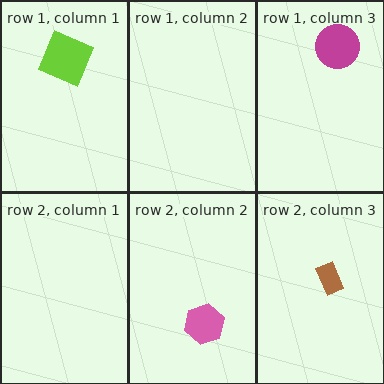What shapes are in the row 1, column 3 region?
The magenta circle.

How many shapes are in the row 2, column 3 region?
1.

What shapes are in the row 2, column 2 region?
The pink hexagon.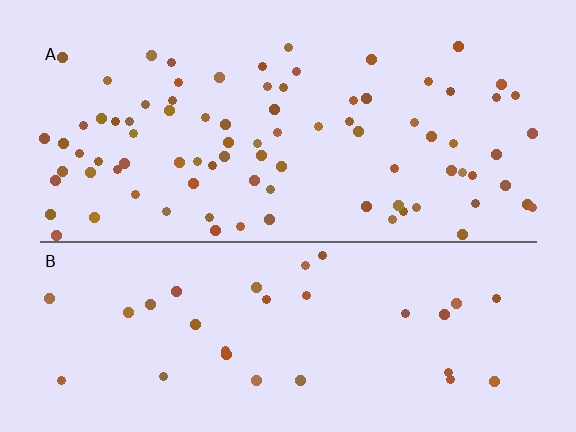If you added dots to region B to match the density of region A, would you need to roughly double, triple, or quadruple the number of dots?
Approximately triple.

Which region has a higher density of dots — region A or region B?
A (the top).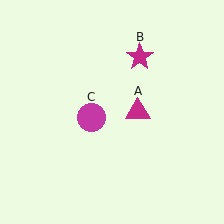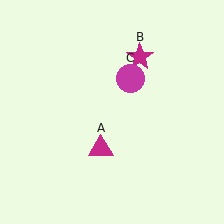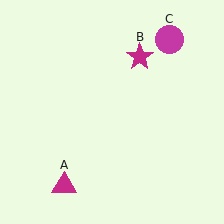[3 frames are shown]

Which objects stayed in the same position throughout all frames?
Magenta star (object B) remained stationary.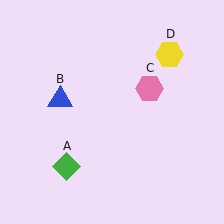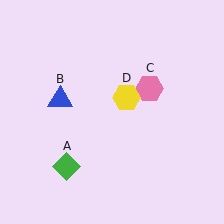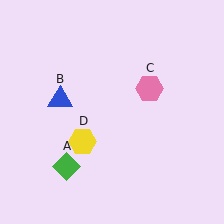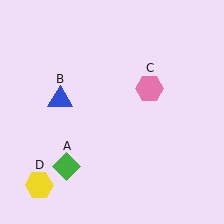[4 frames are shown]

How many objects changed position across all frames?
1 object changed position: yellow hexagon (object D).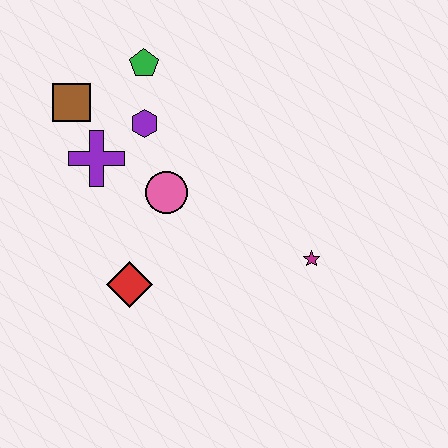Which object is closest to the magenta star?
The pink circle is closest to the magenta star.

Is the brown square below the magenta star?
No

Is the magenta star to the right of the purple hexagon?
Yes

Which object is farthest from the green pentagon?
The magenta star is farthest from the green pentagon.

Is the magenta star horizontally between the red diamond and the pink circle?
No